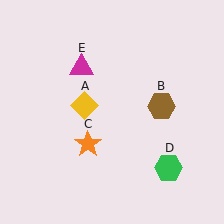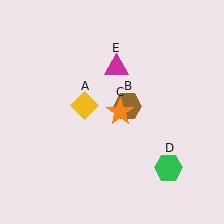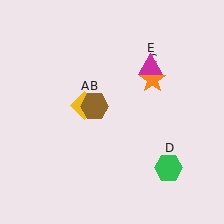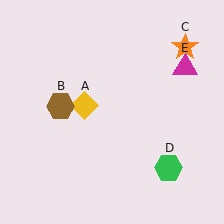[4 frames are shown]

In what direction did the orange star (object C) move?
The orange star (object C) moved up and to the right.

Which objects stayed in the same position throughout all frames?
Yellow diamond (object A) and green hexagon (object D) remained stationary.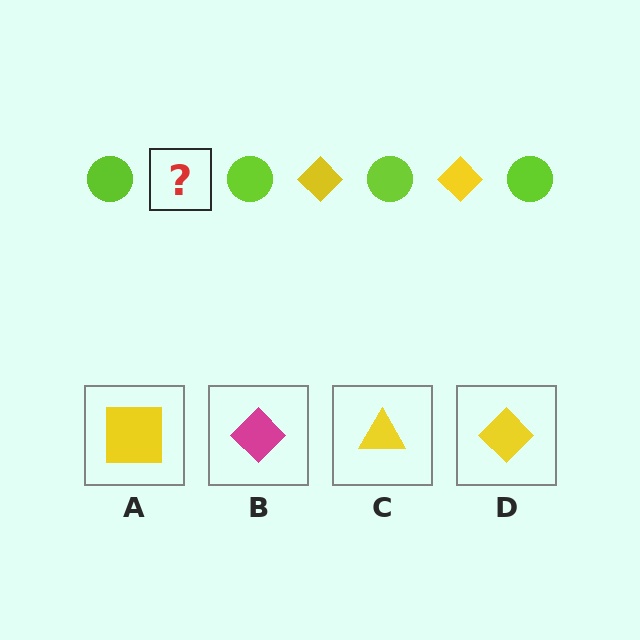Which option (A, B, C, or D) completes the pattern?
D.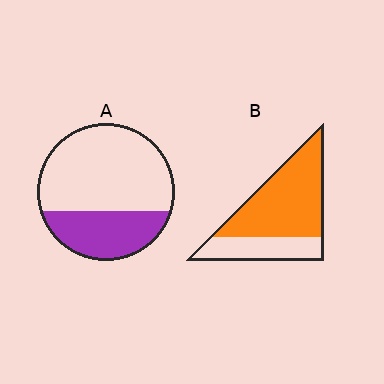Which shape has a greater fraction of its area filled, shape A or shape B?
Shape B.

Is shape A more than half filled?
No.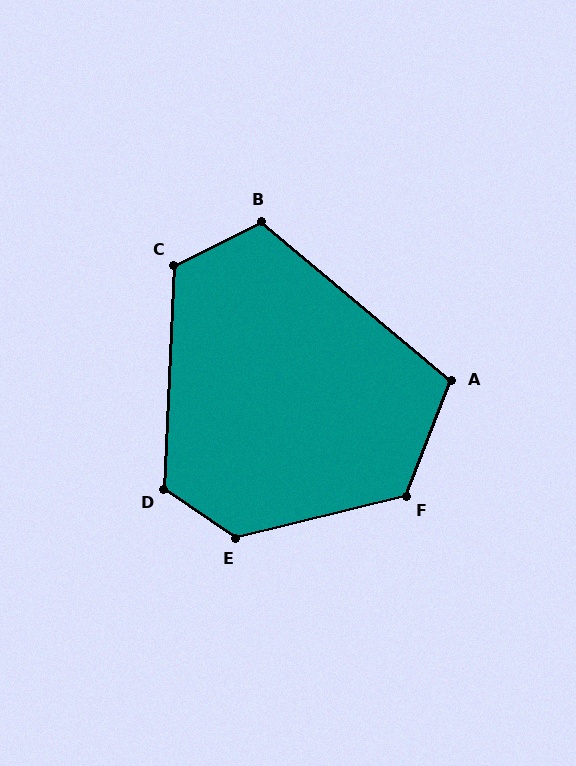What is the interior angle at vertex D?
Approximately 121 degrees (obtuse).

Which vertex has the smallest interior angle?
A, at approximately 108 degrees.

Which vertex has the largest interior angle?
E, at approximately 132 degrees.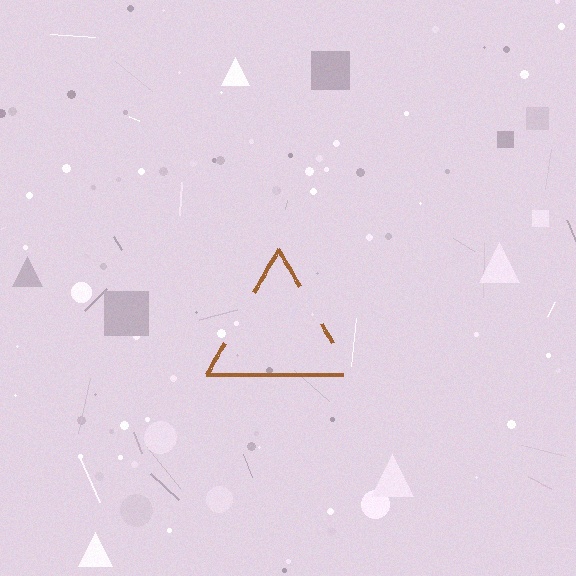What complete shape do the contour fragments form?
The contour fragments form a triangle.